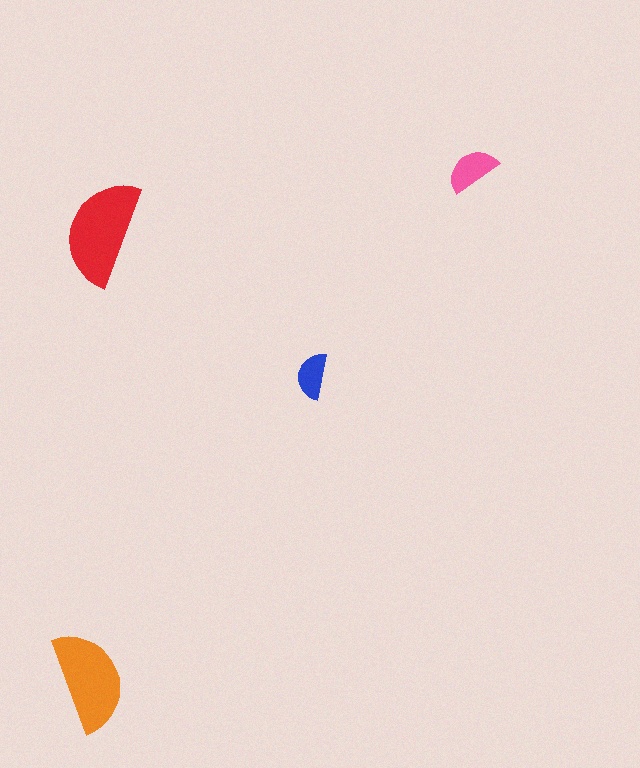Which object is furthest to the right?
The pink semicircle is rightmost.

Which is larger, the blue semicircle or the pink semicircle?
The pink one.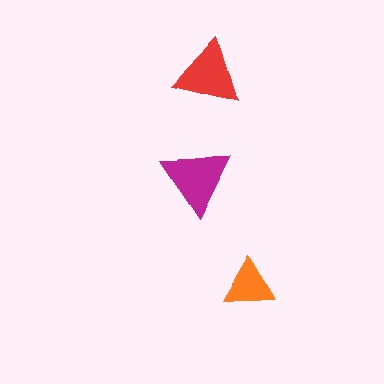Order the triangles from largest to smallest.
the magenta one, the red one, the orange one.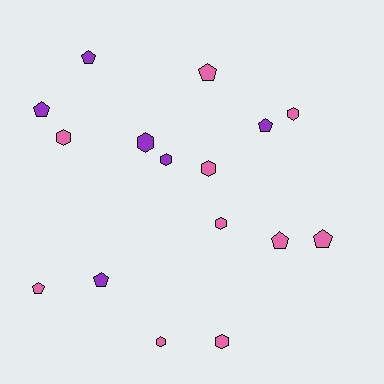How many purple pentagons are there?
There are 4 purple pentagons.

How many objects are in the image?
There are 16 objects.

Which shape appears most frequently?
Hexagon, with 8 objects.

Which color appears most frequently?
Pink, with 10 objects.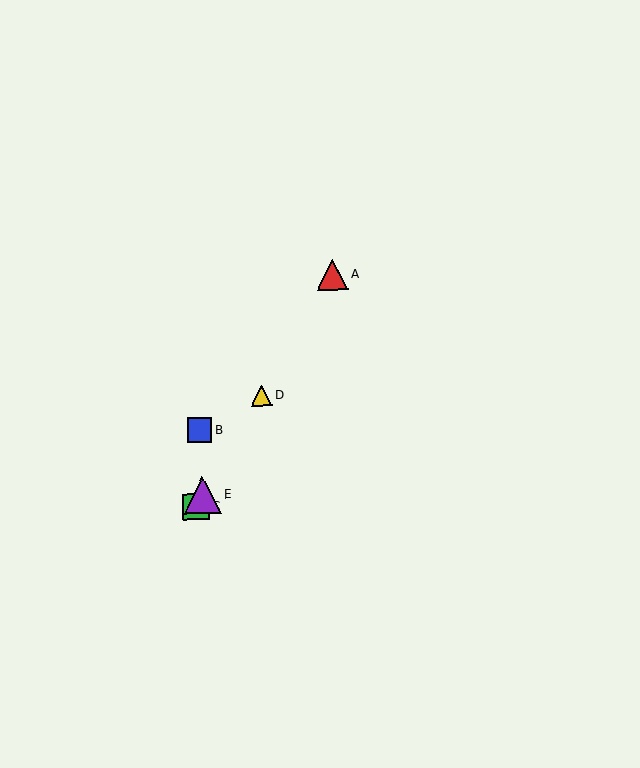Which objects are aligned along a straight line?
Objects A, C, D, E are aligned along a straight line.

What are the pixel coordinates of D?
Object D is at (261, 396).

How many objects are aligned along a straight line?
4 objects (A, C, D, E) are aligned along a straight line.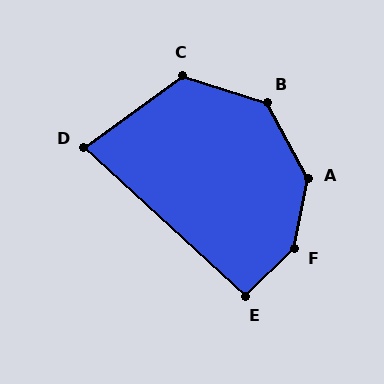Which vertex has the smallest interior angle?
D, at approximately 79 degrees.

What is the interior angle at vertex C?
Approximately 126 degrees (obtuse).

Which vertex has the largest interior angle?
F, at approximately 145 degrees.